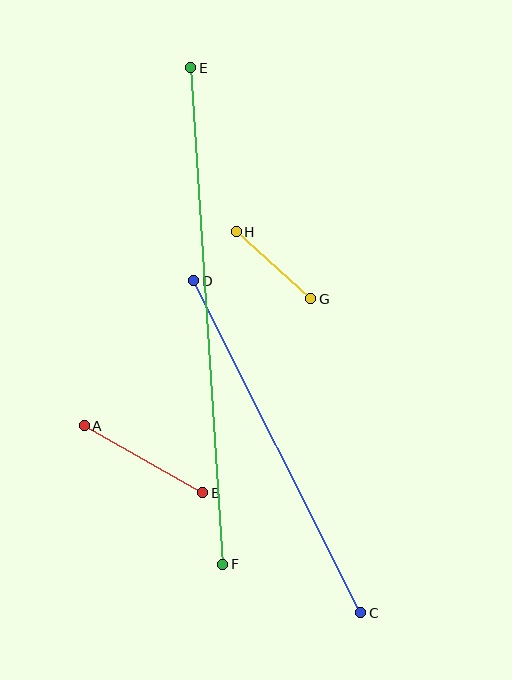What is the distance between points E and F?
The distance is approximately 497 pixels.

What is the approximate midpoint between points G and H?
The midpoint is at approximately (274, 265) pixels.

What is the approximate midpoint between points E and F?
The midpoint is at approximately (207, 316) pixels.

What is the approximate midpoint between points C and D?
The midpoint is at approximately (277, 447) pixels.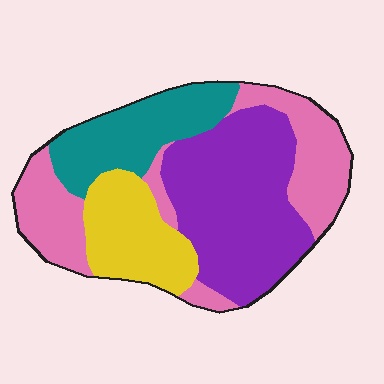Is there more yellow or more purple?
Purple.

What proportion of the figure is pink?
Pink covers 28% of the figure.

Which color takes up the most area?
Purple, at roughly 35%.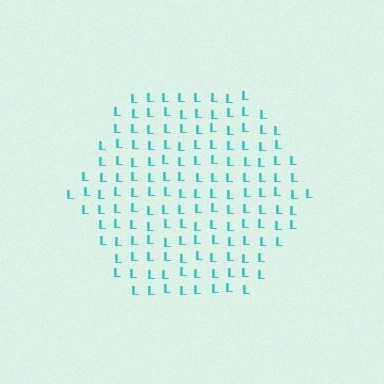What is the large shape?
The large shape is a hexagon.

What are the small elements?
The small elements are letter L's.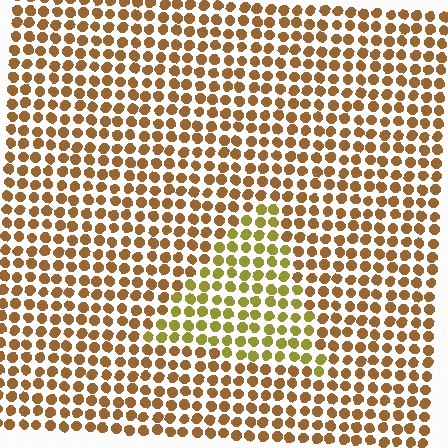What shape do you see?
I see a triangle.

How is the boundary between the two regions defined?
The boundary is defined purely by a slight shift in hue (about 31 degrees). Spacing, size, and orientation are identical on both sides.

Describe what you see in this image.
The image is filled with small brown elements in a uniform arrangement. A triangle-shaped region is visible where the elements are tinted to a slightly different hue, forming a subtle color boundary.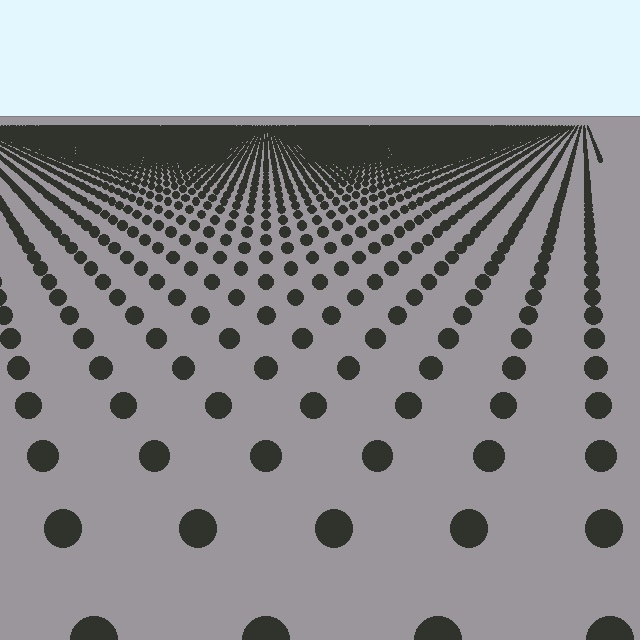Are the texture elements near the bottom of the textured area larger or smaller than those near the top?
Larger. Near the bottom, elements are closer to the viewer and appear at a bigger on-screen size.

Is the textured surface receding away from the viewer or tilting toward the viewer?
The surface is receding away from the viewer. Texture elements get smaller and denser toward the top.